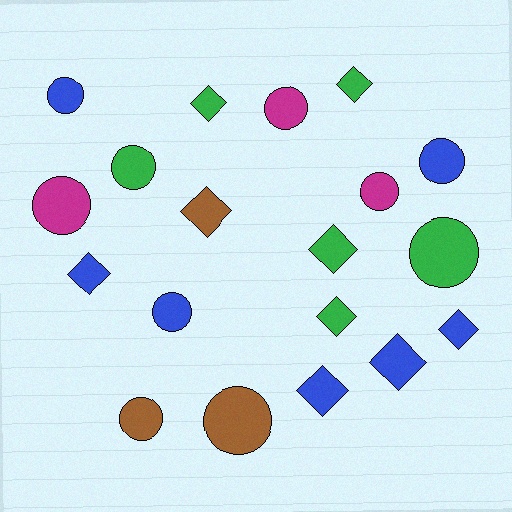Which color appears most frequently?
Blue, with 7 objects.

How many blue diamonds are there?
There are 4 blue diamonds.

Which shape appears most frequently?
Circle, with 10 objects.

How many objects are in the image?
There are 19 objects.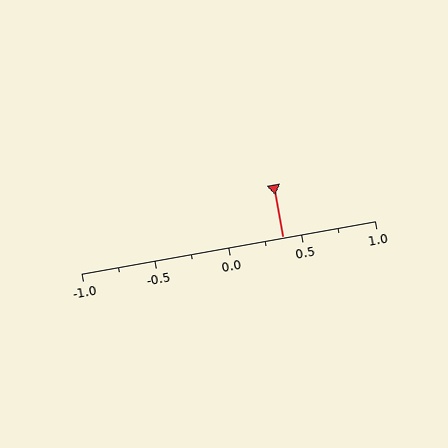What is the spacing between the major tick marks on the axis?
The major ticks are spaced 0.5 apart.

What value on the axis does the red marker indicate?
The marker indicates approximately 0.38.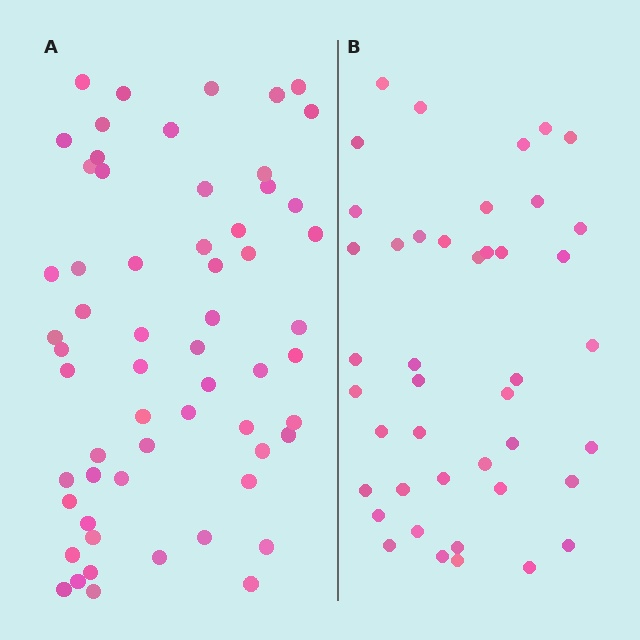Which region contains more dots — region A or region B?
Region A (the left region) has more dots.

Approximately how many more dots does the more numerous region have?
Region A has approximately 15 more dots than region B.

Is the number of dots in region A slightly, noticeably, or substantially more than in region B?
Region A has noticeably more, but not dramatically so. The ratio is roughly 1.4 to 1.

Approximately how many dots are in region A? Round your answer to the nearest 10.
About 60 dots.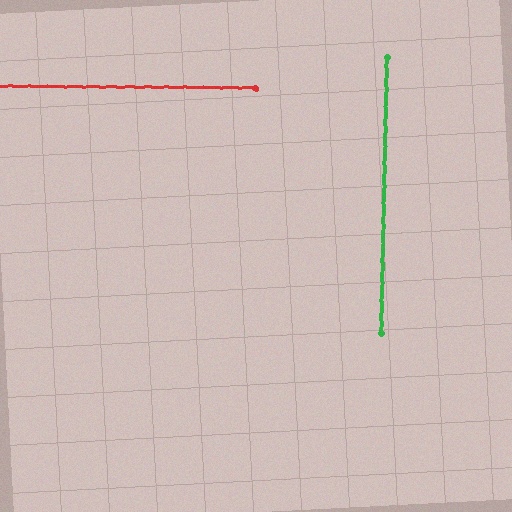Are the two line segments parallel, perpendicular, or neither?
Perpendicular — they meet at approximately 89°.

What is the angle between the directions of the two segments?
Approximately 89 degrees.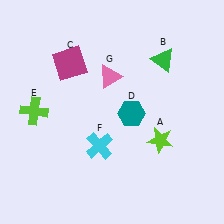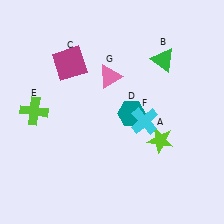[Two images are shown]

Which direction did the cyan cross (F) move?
The cyan cross (F) moved right.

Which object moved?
The cyan cross (F) moved right.